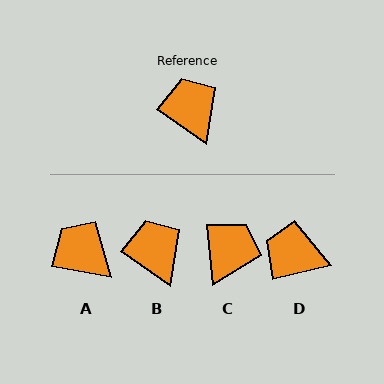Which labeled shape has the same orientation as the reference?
B.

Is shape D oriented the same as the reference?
No, it is off by about 48 degrees.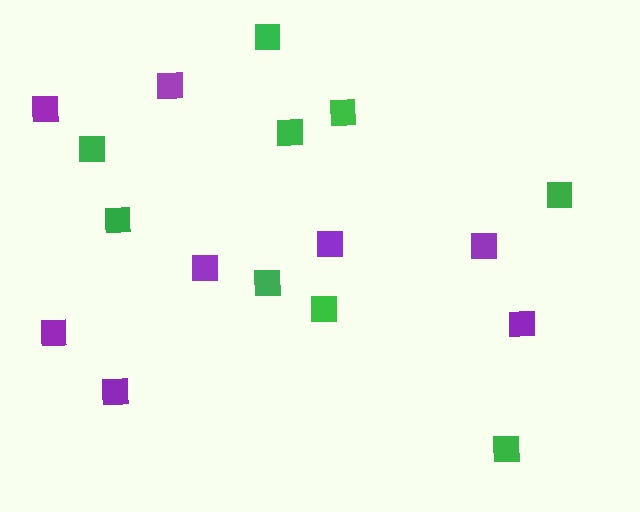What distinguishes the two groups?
There are 2 groups: one group of green squares (9) and one group of purple squares (8).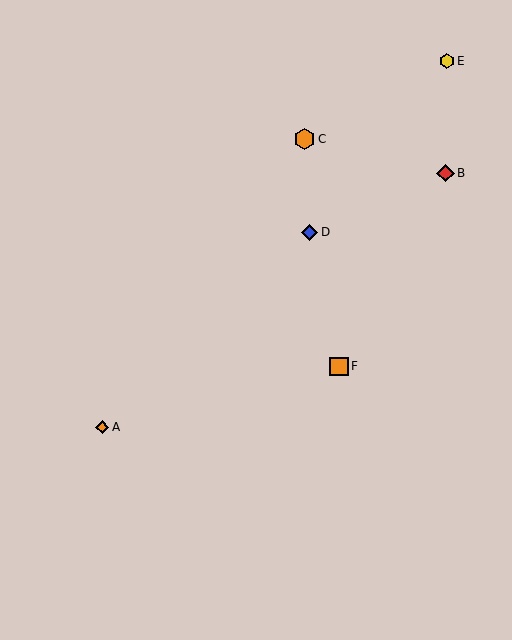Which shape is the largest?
The orange hexagon (labeled C) is the largest.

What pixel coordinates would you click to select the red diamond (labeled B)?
Click at (446, 173) to select the red diamond B.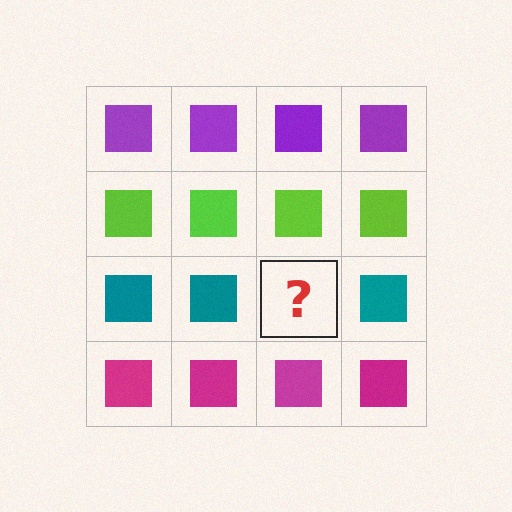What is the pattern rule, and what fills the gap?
The rule is that each row has a consistent color. The gap should be filled with a teal square.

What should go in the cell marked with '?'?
The missing cell should contain a teal square.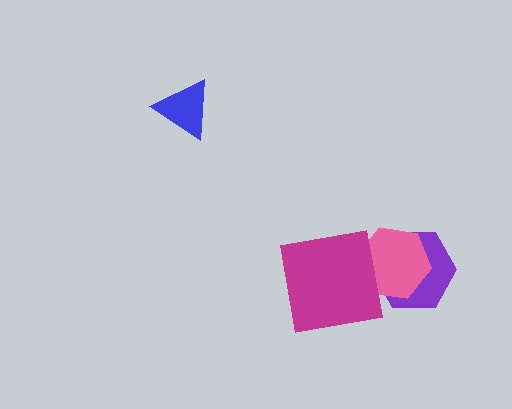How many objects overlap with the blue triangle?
0 objects overlap with the blue triangle.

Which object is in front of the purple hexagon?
The pink hexagon is in front of the purple hexagon.